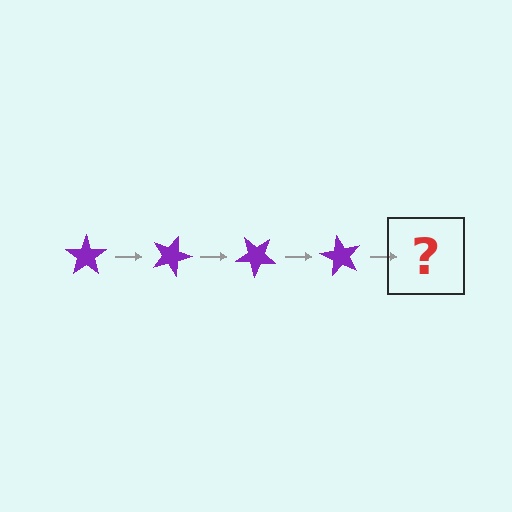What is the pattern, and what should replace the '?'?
The pattern is that the star rotates 20 degrees each step. The '?' should be a purple star rotated 80 degrees.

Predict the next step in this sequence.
The next step is a purple star rotated 80 degrees.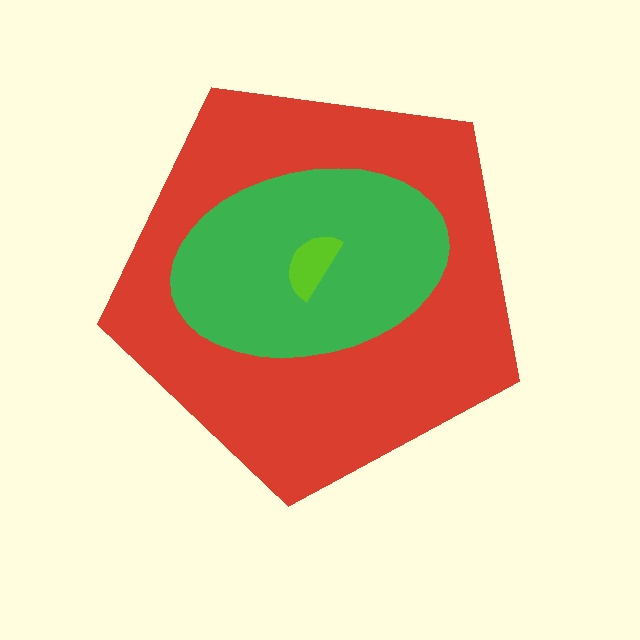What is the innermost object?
The lime semicircle.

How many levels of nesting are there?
3.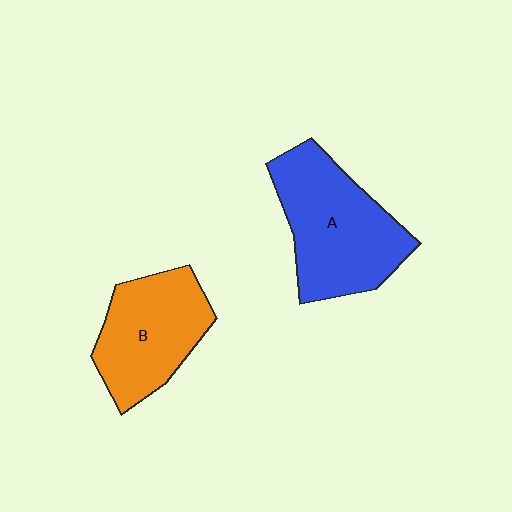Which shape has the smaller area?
Shape B (orange).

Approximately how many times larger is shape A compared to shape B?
Approximately 1.2 times.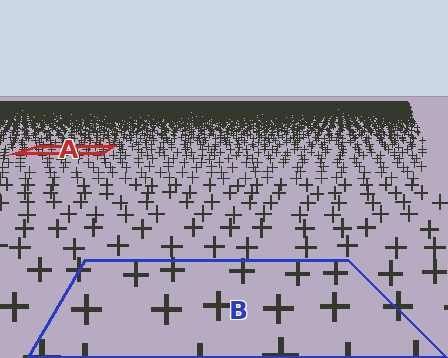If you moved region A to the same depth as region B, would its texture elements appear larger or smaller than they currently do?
They would appear larger. At a closer depth, the same texture elements are projected at a bigger on-screen size.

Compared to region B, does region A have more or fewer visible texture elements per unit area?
Region A has more texture elements per unit area — they are packed more densely because it is farther away.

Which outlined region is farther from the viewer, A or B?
Region A is farther from the viewer — the texture elements inside it appear smaller and more densely packed.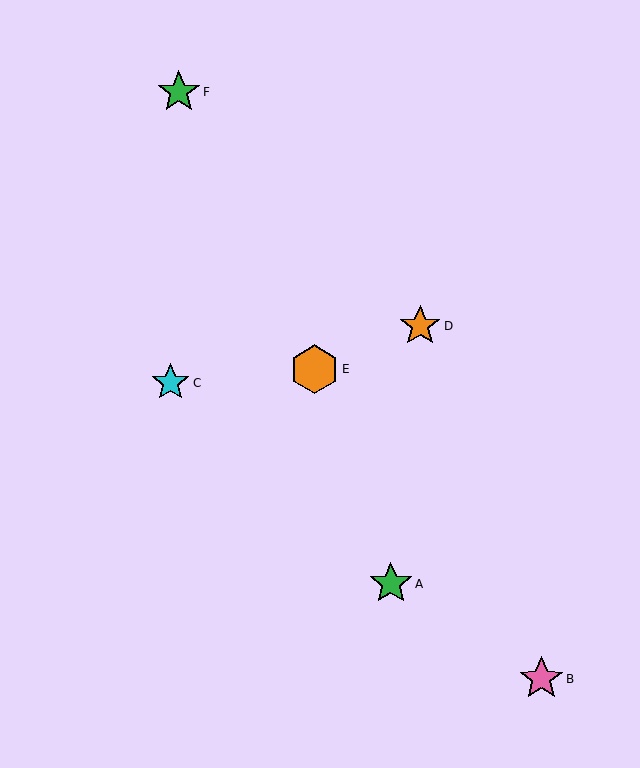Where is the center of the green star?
The center of the green star is at (391, 584).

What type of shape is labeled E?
Shape E is an orange hexagon.